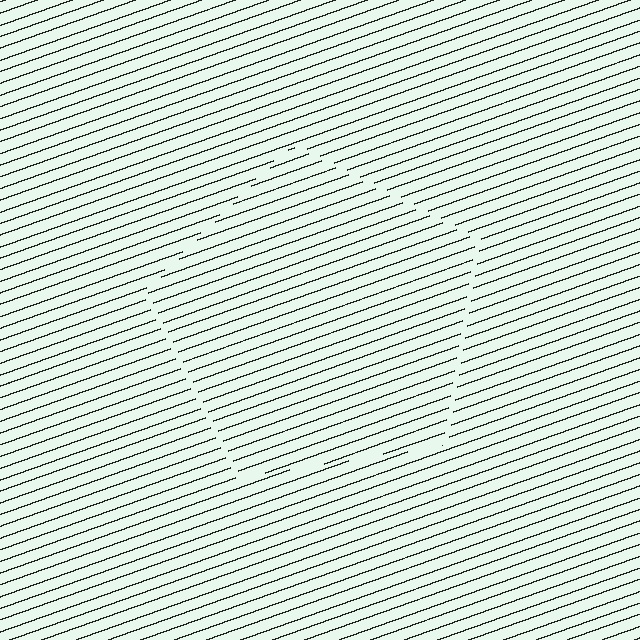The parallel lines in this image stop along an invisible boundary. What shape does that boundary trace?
An illusory pentagon. The interior of the shape contains the same grating, shifted by half a period — the contour is defined by the phase discontinuity where line-ends from the inner and outer gratings abut.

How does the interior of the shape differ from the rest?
The interior of the shape contains the same grating, shifted by half a period — the contour is defined by the phase discontinuity where line-ends from the inner and outer gratings abut.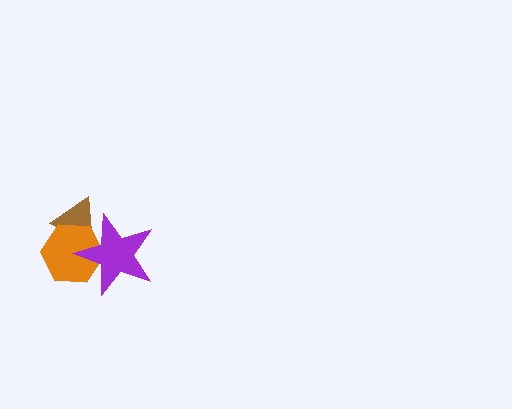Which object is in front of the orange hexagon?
The purple star is in front of the orange hexagon.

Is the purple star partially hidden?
No, no other shape covers it.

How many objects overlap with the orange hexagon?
2 objects overlap with the orange hexagon.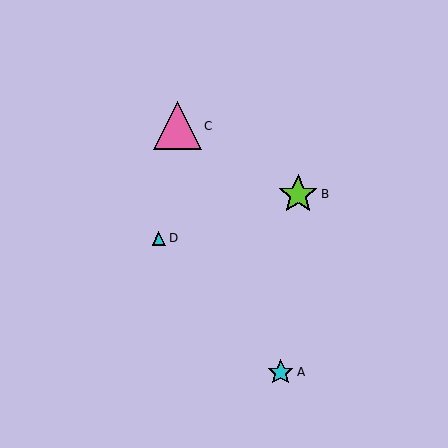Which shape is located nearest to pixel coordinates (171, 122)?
The pink triangle (labeled C) at (177, 126) is nearest to that location.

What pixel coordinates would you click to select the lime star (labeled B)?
Click at (298, 194) to select the lime star B.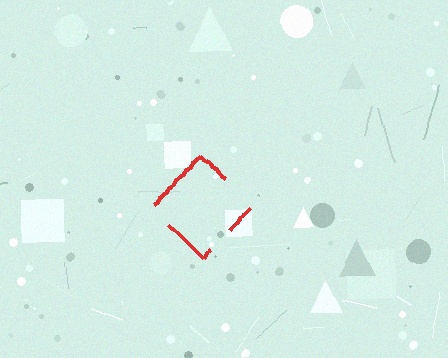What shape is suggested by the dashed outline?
The dashed outline suggests a diamond.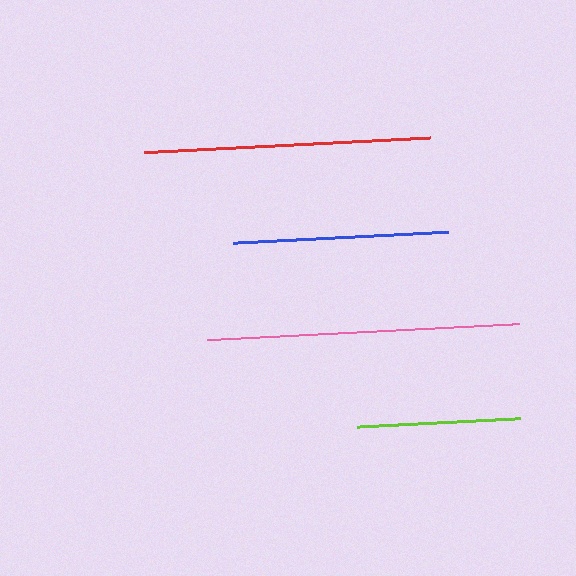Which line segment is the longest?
The pink line is the longest at approximately 313 pixels.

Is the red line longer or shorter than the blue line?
The red line is longer than the blue line.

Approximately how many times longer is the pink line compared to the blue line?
The pink line is approximately 1.4 times the length of the blue line.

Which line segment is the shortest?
The lime line is the shortest at approximately 163 pixels.